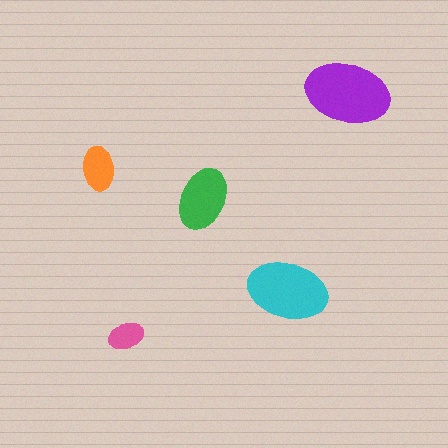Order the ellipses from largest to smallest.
the purple one, the cyan one, the green one, the orange one, the pink one.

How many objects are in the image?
There are 5 objects in the image.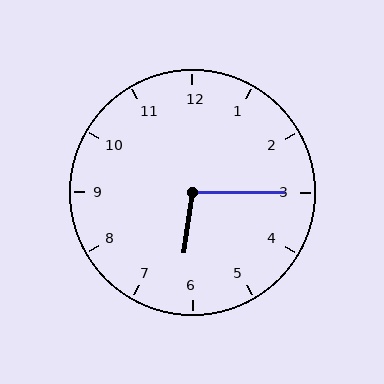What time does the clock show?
6:15.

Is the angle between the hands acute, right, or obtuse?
It is obtuse.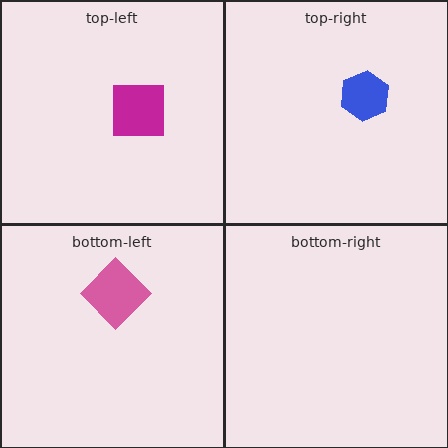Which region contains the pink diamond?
The bottom-left region.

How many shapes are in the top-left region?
1.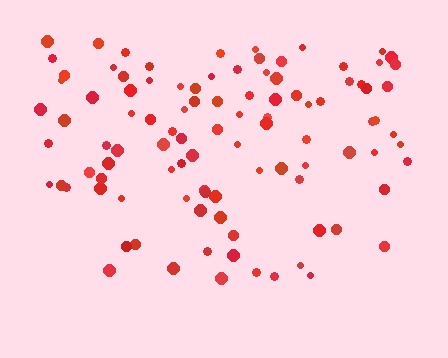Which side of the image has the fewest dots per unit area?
The bottom.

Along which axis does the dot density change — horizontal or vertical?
Vertical.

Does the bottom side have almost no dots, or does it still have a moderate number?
Still a moderate number, just noticeably fewer than the top.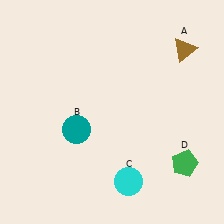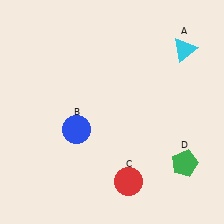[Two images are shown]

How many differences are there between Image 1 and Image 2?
There are 3 differences between the two images.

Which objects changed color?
A changed from brown to cyan. B changed from teal to blue. C changed from cyan to red.